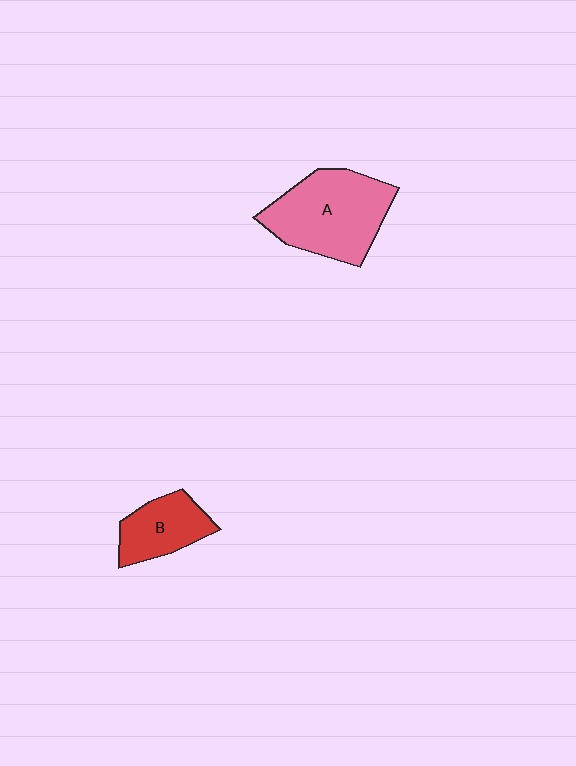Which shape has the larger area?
Shape A (pink).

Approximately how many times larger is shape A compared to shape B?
Approximately 1.8 times.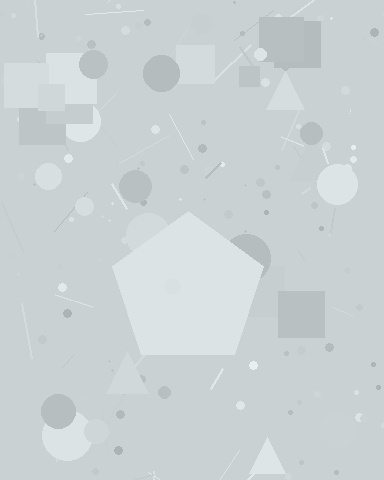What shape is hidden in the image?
A pentagon is hidden in the image.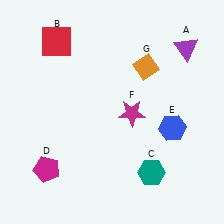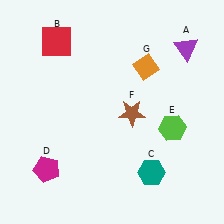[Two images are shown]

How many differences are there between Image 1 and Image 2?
There are 2 differences between the two images.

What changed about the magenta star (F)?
In Image 1, F is magenta. In Image 2, it changed to brown.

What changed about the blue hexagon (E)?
In Image 1, E is blue. In Image 2, it changed to lime.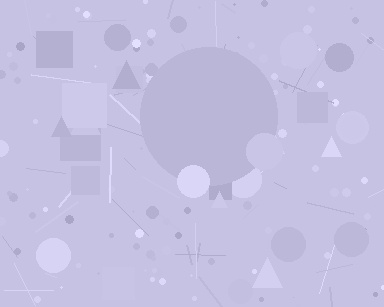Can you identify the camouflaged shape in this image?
The camouflaged shape is a circle.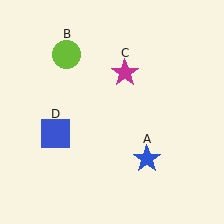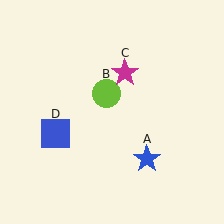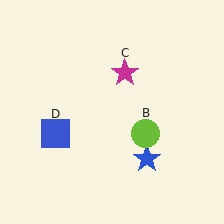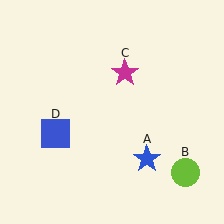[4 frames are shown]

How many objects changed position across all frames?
1 object changed position: lime circle (object B).